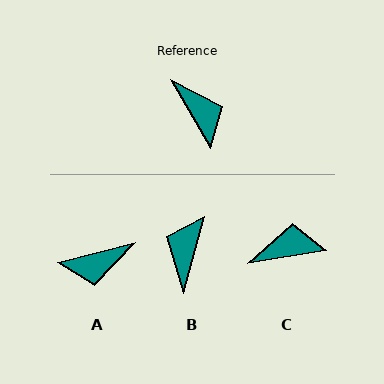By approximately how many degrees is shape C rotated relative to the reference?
Approximately 69 degrees counter-clockwise.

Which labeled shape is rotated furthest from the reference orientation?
B, about 135 degrees away.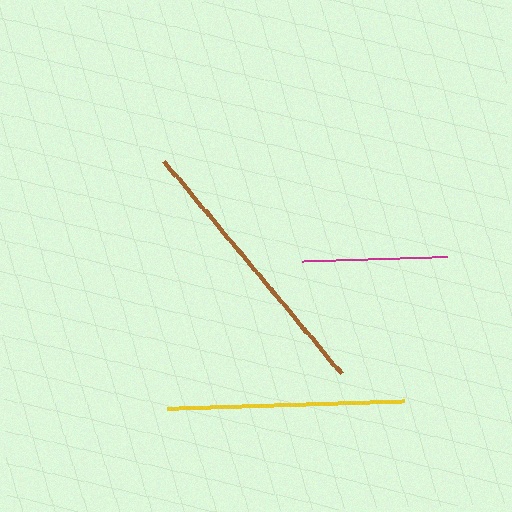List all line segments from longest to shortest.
From longest to shortest: brown, yellow, magenta.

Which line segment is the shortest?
The magenta line is the shortest at approximately 146 pixels.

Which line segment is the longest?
The brown line is the longest at approximately 277 pixels.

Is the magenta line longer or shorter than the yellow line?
The yellow line is longer than the magenta line.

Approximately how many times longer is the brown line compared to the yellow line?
The brown line is approximately 1.2 times the length of the yellow line.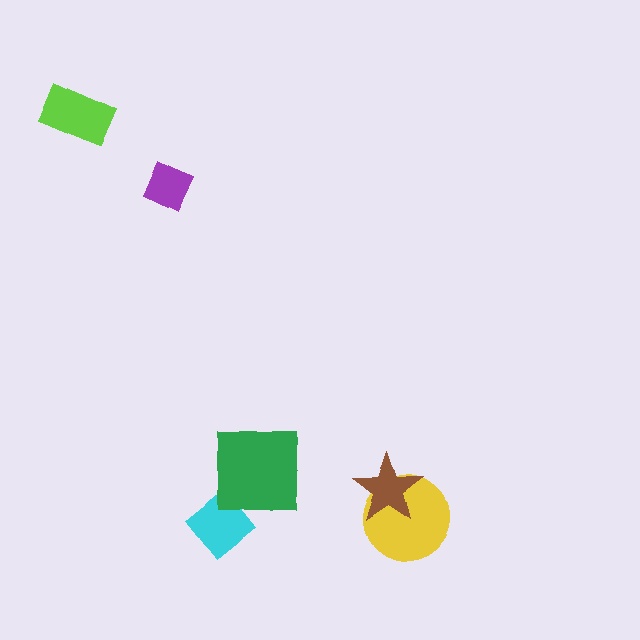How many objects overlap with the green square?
1 object overlaps with the green square.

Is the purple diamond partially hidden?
No, no other shape covers it.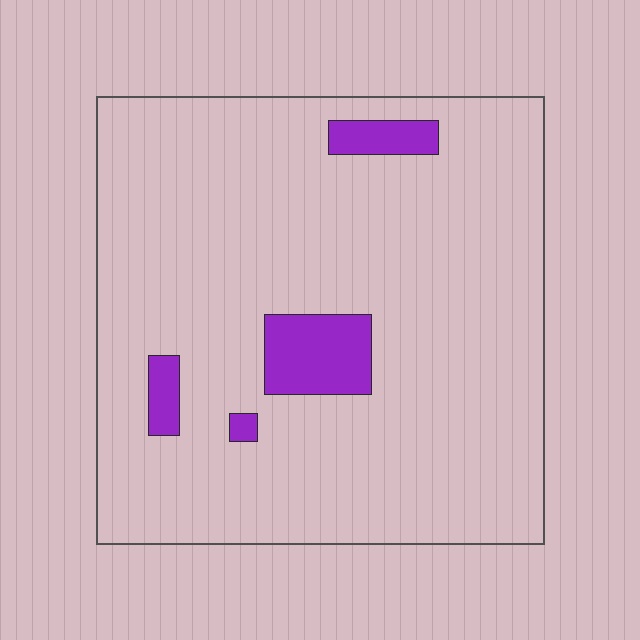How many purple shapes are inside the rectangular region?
4.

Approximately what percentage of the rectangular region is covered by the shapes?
Approximately 10%.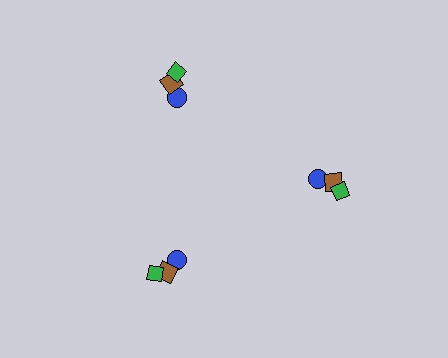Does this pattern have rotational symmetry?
Yes, this pattern has 3-fold rotational symmetry. It looks the same after rotating 120 degrees around the center.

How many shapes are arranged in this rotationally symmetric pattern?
There are 9 shapes, arranged in 3 groups of 3.